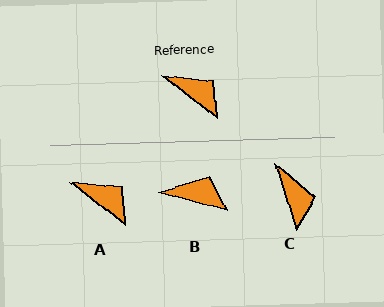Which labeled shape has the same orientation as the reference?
A.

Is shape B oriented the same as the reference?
No, it is off by about 23 degrees.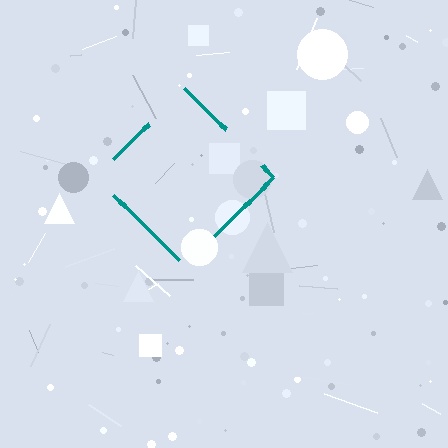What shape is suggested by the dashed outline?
The dashed outline suggests a diamond.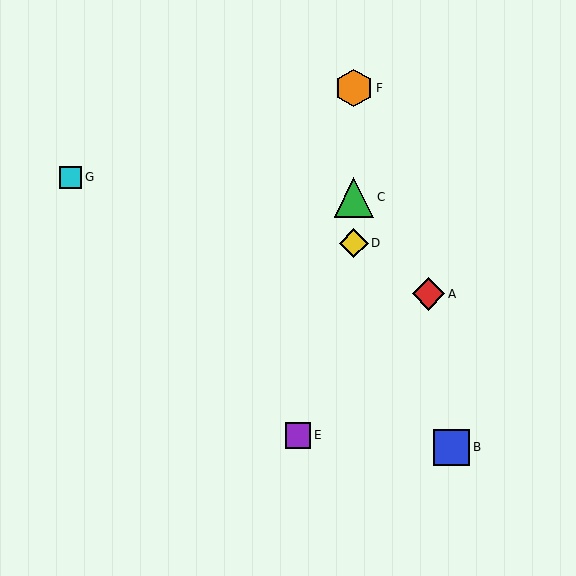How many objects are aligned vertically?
3 objects (C, D, F) are aligned vertically.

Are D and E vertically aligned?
No, D is at x≈354 and E is at x≈298.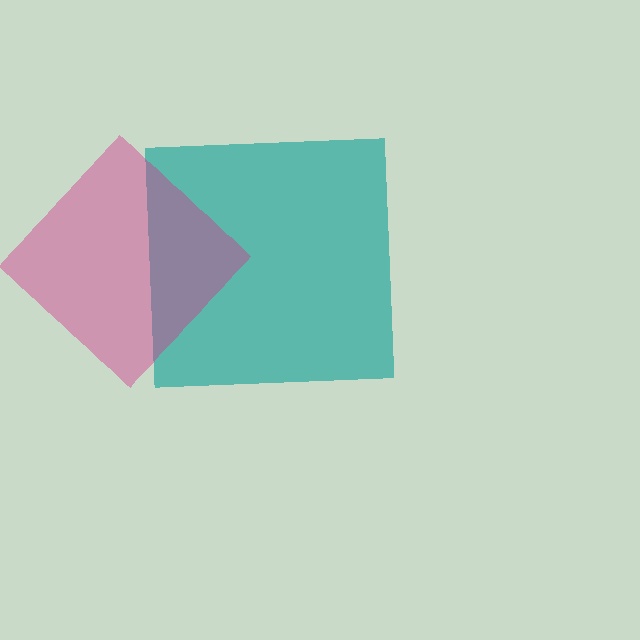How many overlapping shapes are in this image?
There are 2 overlapping shapes in the image.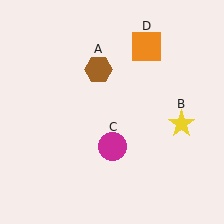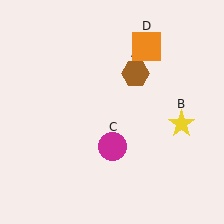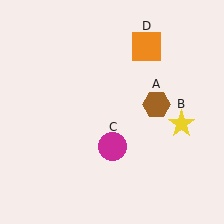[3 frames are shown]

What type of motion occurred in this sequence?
The brown hexagon (object A) rotated clockwise around the center of the scene.